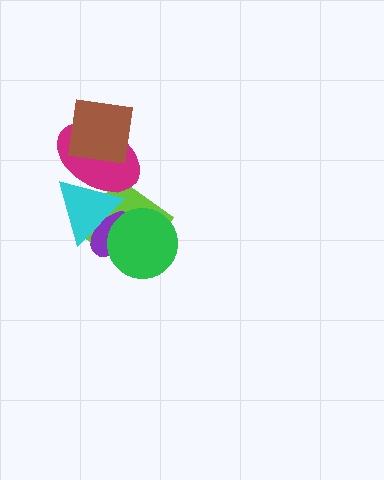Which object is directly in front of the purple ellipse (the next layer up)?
The cyan triangle is directly in front of the purple ellipse.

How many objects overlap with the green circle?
3 objects overlap with the green circle.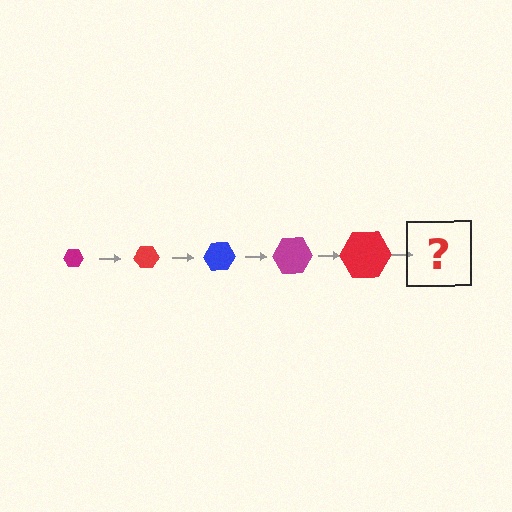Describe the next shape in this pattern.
It should be a blue hexagon, larger than the previous one.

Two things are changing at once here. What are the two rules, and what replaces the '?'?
The two rules are that the hexagon grows larger each step and the color cycles through magenta, red, and blue. The '?' should be a blue hexagon, larger than the previous one.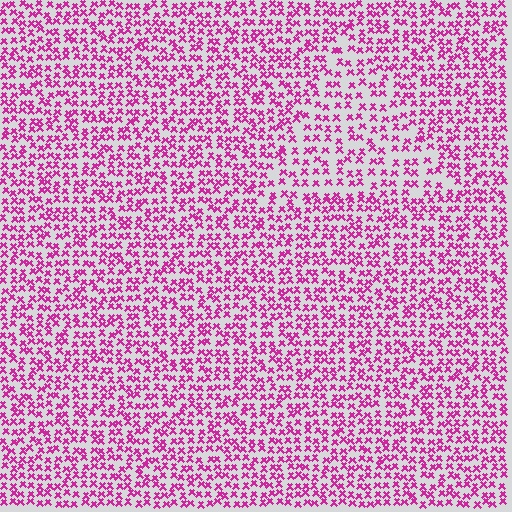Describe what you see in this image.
The image contains small magenta elements arranged at two different densities. A triangle-shaped region is visible where the elements are less densely packed than the surrounding area.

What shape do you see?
I see a triangle.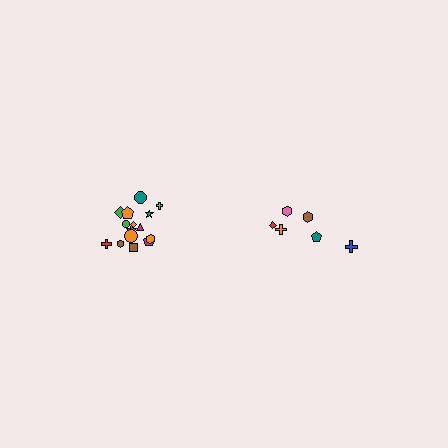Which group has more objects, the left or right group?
The left group.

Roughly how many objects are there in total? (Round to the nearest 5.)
Roughly 20 objects in total.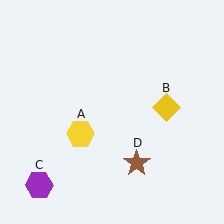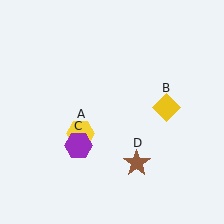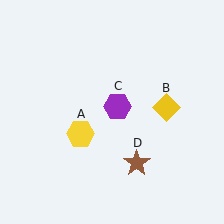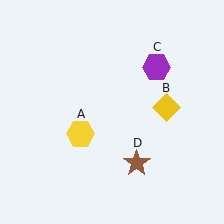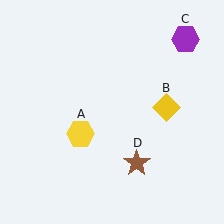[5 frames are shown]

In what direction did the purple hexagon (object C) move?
The purple hexagon (object C) moved up and to the right.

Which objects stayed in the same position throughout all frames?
Yellow hexagon (object A) and yellow diamond (object B) and brown star (object D) remained stationary.